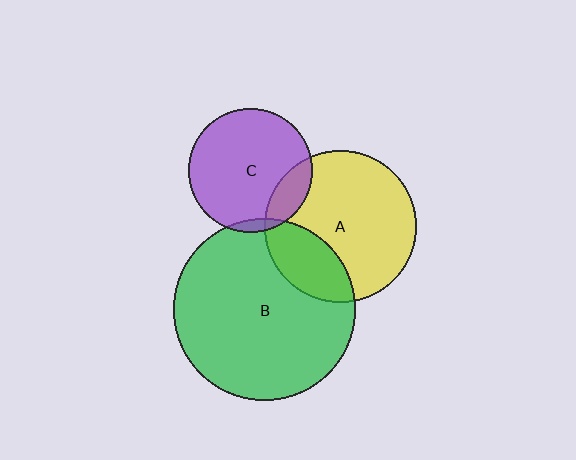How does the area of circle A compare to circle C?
Approximately 1.5 times.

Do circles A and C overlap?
Yes.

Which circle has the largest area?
Circle B (green).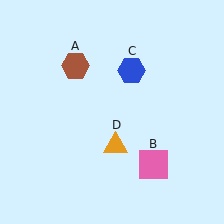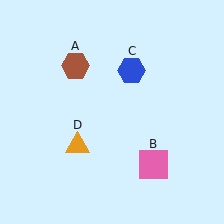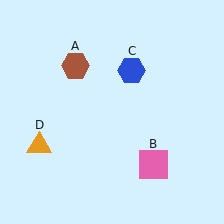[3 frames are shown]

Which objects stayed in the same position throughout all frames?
Brown hexagon (object A) and pink square (object B) and blue hexagon (object C) remained stationary.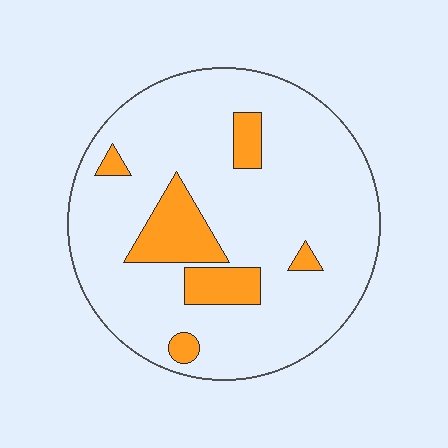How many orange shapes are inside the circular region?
6.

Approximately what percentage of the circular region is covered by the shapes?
Approximately 15%.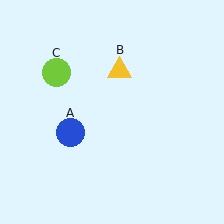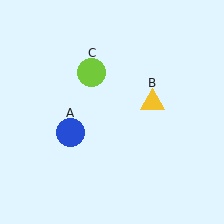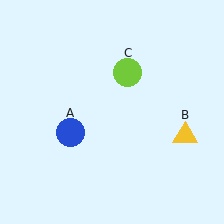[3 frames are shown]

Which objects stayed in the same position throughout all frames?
Blue circle (object A) remained stationary.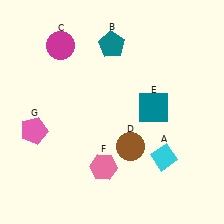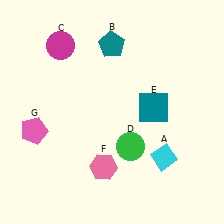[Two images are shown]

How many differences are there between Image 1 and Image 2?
There is 1 difference between the two images.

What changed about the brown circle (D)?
In Image 1, D is brown. In Image 2, it changed to green.